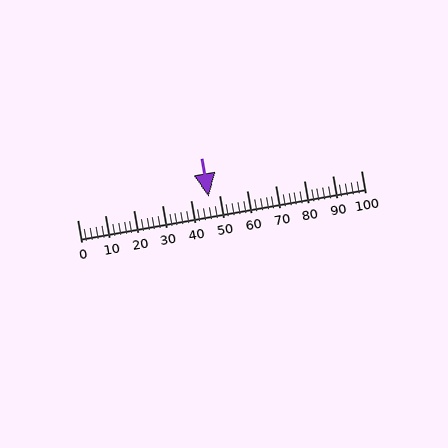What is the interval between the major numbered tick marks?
The major tick marks are spaced 10 units apart.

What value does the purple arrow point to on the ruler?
The purple arrow points to approximately 46.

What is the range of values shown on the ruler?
The ruler shows values from 0 to 100.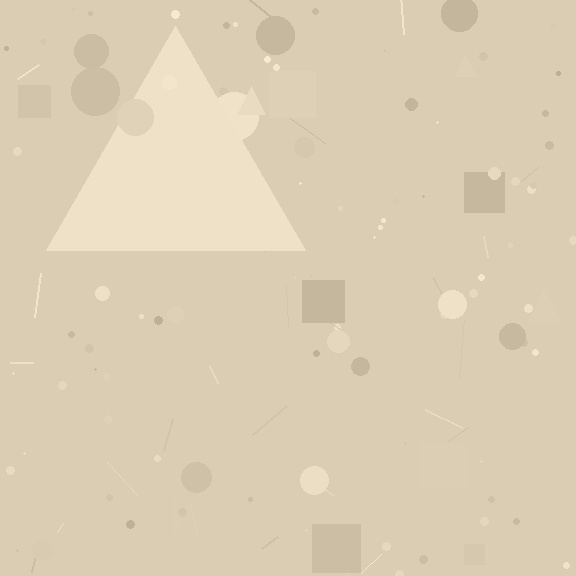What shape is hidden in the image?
A triangle is hidden in the image.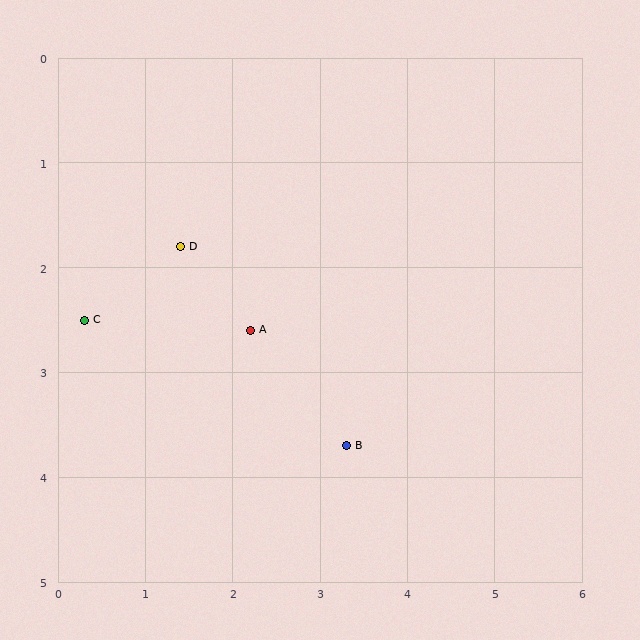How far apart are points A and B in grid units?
Points A and B are about 1.6 grid units apart.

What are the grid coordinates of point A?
Point A is at approximately (2.2, 2.6).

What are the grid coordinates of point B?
Point B is at approximately (3.3, 3.7).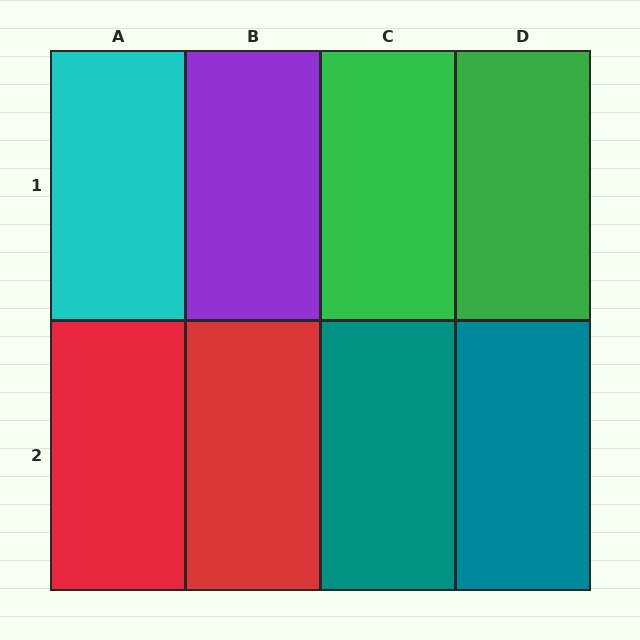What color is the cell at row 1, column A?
Cyan.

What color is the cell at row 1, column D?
Green.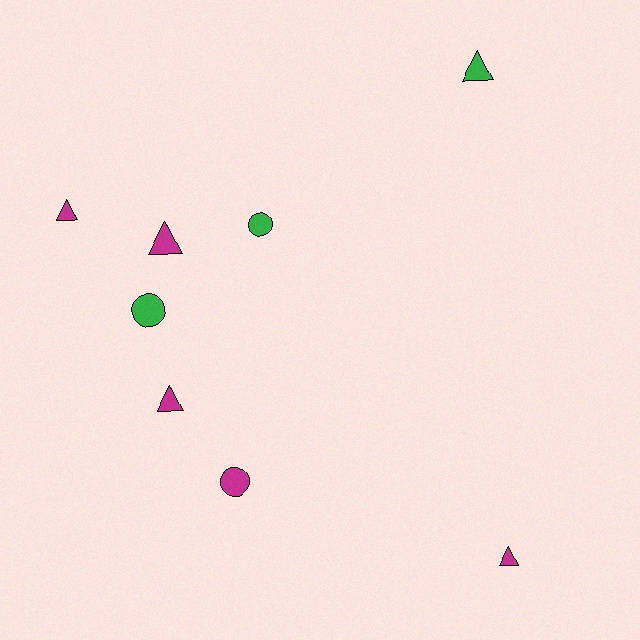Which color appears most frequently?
Magenta, with 5 objects.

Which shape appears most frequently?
Triangle, with 5 objects.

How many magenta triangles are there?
There are 4 magenta triangles.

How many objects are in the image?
There are 8 objects.